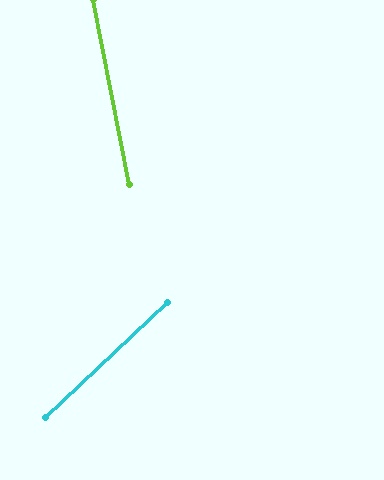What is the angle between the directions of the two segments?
Approximately 58 degrees.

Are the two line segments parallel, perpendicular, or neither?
Neither parallel nor perpendicular — they differ by about 58°.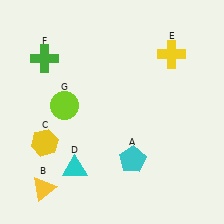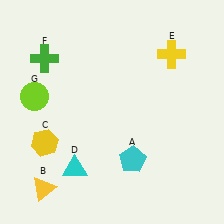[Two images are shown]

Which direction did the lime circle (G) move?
The lime circle (G) moved left.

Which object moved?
The lime circle (G) moved left.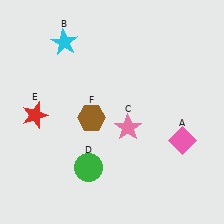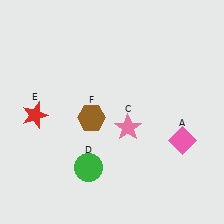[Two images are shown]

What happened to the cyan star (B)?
The cyan star (B) was removed in Image 2. It was in the top-left area of Image 1.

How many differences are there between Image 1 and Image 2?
There is 1 difference between the two images.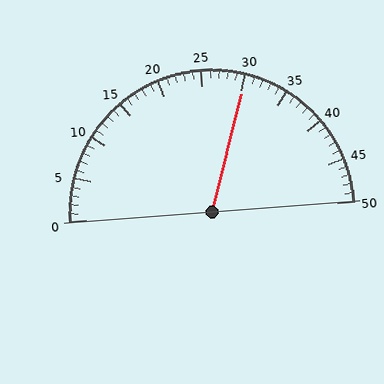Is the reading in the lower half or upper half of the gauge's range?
The reading is in the upper half of the range (0 to 50).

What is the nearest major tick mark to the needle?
The nearest major tick mark is 30.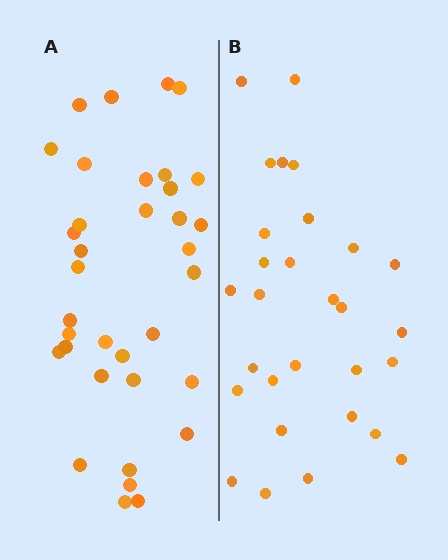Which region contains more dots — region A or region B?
Region A (the left region) has more dots.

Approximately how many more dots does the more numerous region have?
Region A has about 6 more dots than region B.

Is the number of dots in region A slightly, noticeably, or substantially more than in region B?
Region A has only slightly more — the two regions are fairly close. The ratio is roughly 1.2 to 1.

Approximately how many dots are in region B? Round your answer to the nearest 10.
About 30 dots. (The exact count is 29, which rounds to 30.)